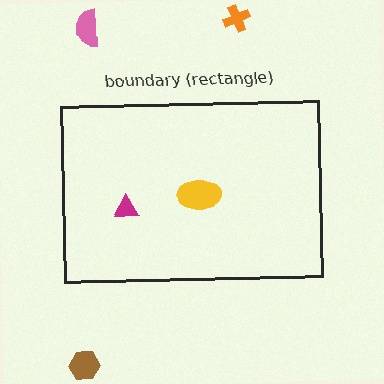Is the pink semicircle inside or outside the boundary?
Outside.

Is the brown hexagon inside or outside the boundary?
Outside.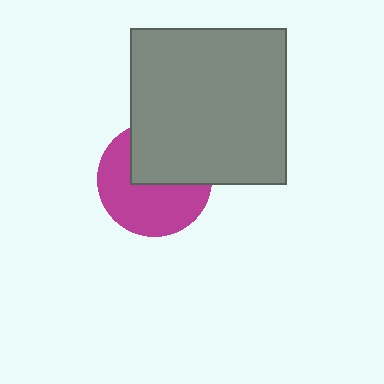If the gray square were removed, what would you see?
You would see the complete magenta circle.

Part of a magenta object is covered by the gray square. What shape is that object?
It is a circle.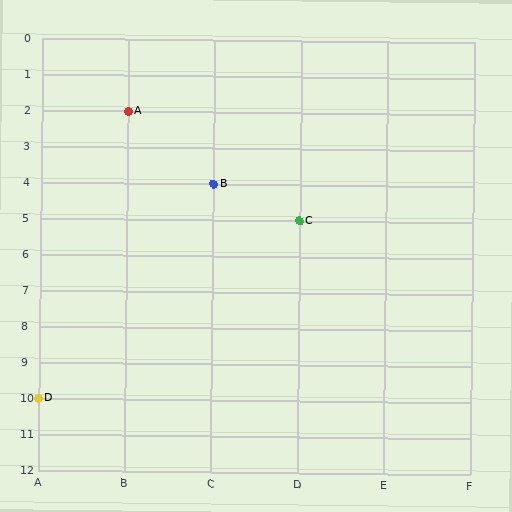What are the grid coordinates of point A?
Point A is at grid coordinates (B, 2).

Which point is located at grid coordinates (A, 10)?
Point D is at (A, 10).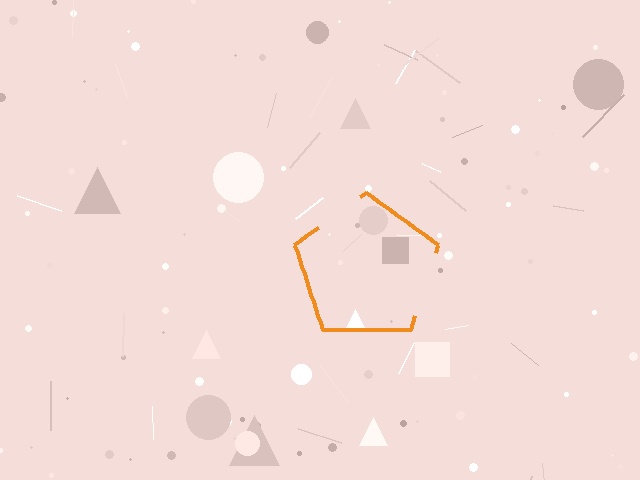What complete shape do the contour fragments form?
The contour fragments form a pentagon.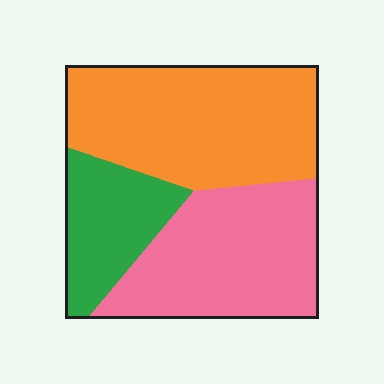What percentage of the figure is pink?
Pink takes up about three eighths (3/8) of the figure.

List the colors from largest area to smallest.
From largest to smallest: orange, pink, green.